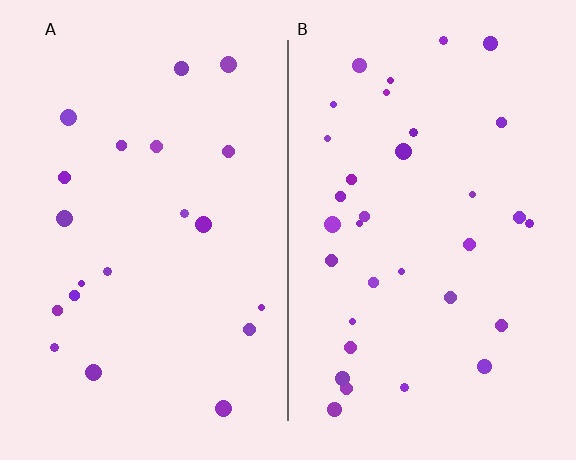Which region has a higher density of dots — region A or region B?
B (the right).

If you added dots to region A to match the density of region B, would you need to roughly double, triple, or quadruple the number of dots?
Approximately double.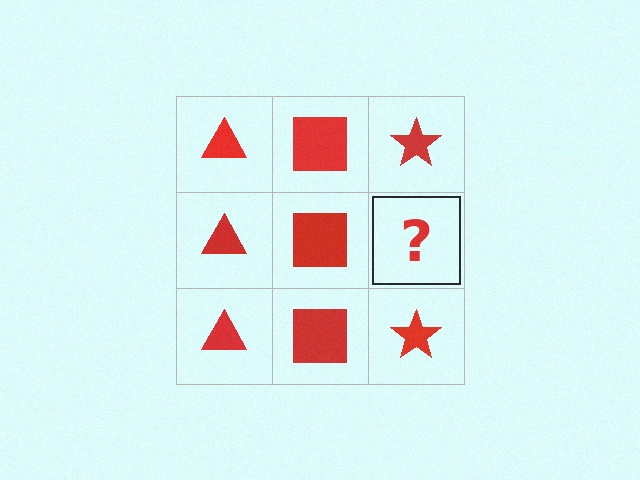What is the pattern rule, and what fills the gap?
The rule is that each column has a consistent shape. The gap should be filled with a red star.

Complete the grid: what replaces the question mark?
The question mark should be replaced with a red star.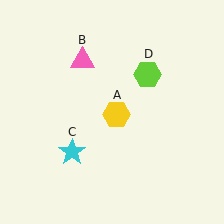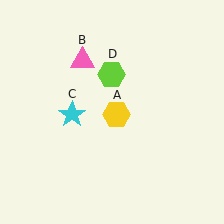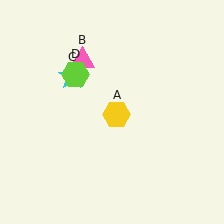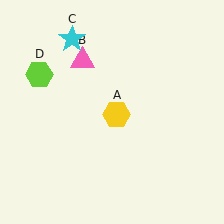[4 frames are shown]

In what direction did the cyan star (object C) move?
The cyan star (object C) moved up.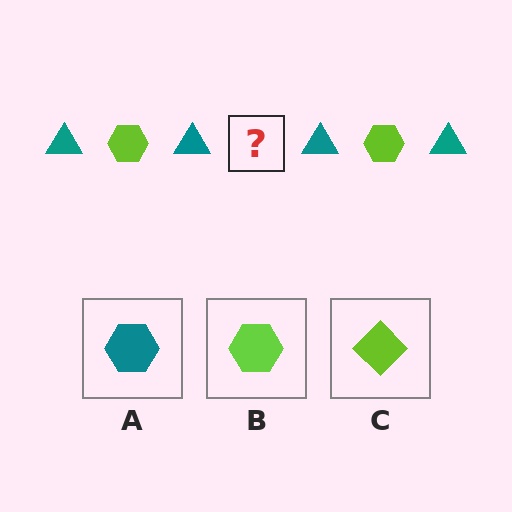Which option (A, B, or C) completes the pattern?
B.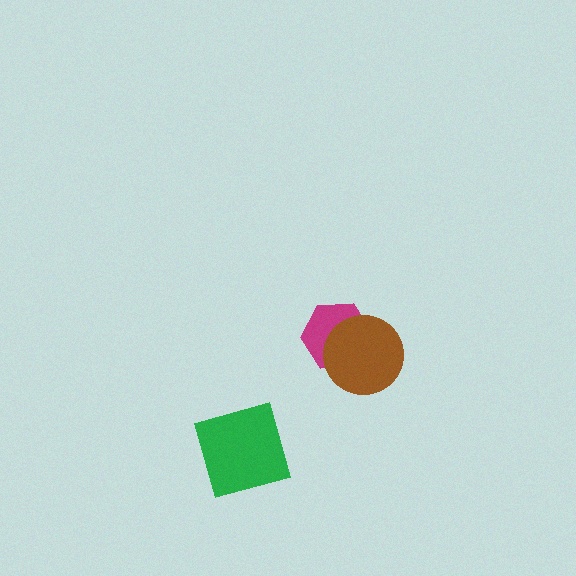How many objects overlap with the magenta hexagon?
1 object overlaps with the magenta hexagon.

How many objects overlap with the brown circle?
1 object overlaps with the brown circle.